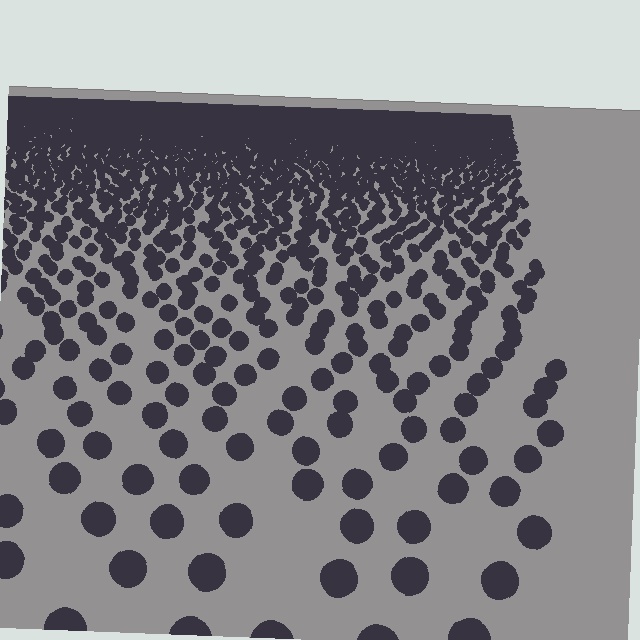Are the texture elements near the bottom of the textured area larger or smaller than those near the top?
Larger. Near the bottom, elements are closer to the viewer and appear at a bigger on-screen size.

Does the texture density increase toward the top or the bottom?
Density increases toward the top.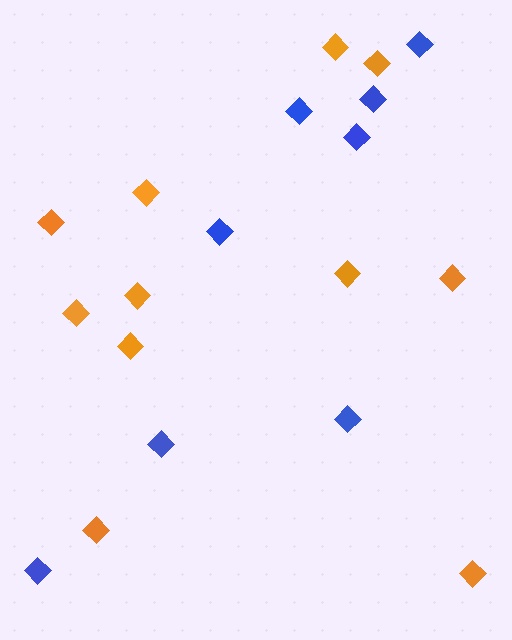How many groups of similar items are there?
There are 2 groups: one group of orange diamonds (11) and one group of blue diamonds (8).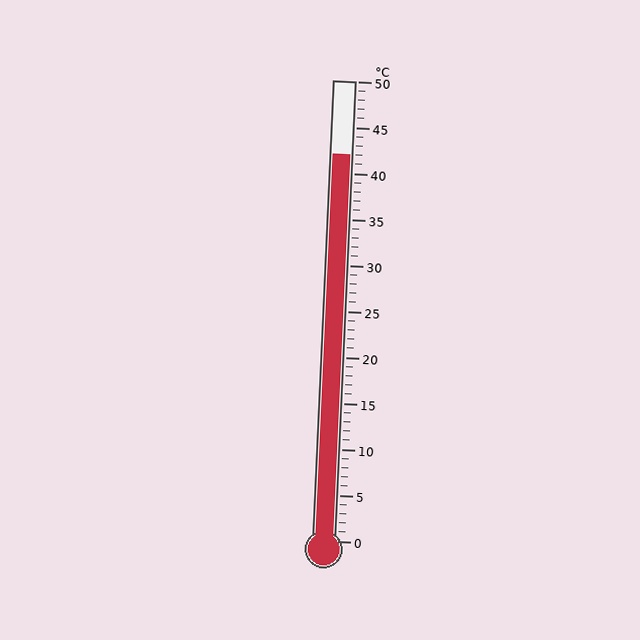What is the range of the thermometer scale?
The thermometer scale ranges from 0°C to 50°C.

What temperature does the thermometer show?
The thermometer shows approximately 42°C.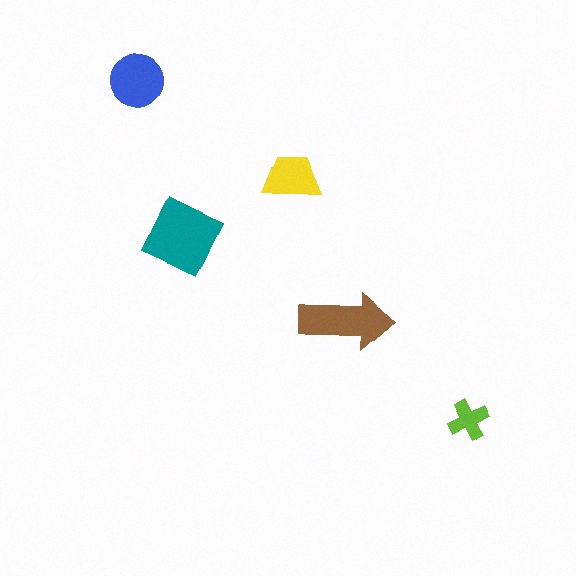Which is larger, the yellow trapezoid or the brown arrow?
The brown arrow.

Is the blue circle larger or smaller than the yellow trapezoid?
Larger.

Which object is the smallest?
The lime cross.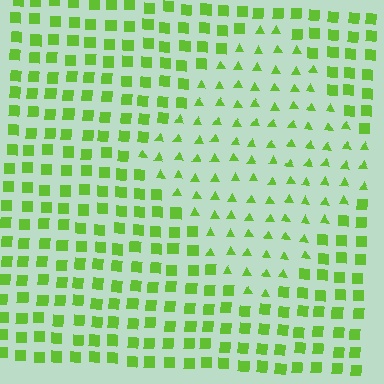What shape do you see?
I see a diamond.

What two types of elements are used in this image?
The image uses triangles inside the diamond region and squares outside it.